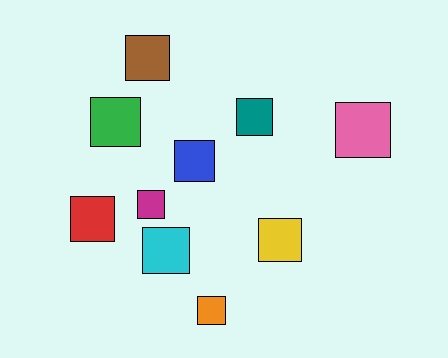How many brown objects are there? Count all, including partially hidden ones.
There is 1 brown object.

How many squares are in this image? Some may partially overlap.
There are 10 squares.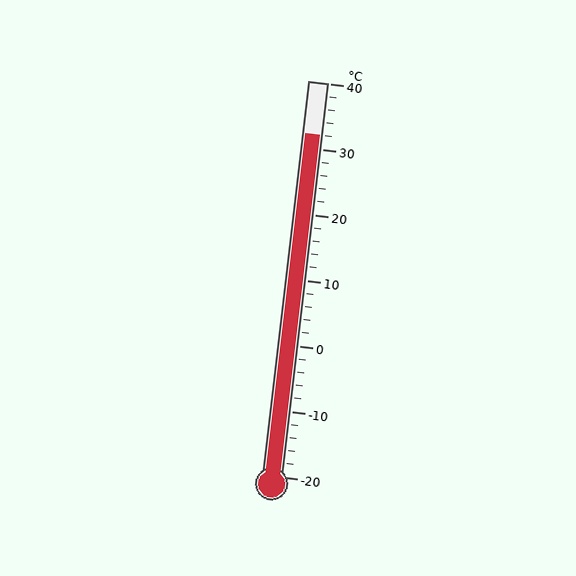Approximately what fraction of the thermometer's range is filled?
The thermometer is filled to approximately 85% of its range.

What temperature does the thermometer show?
The thermometer shows approximately 32°C.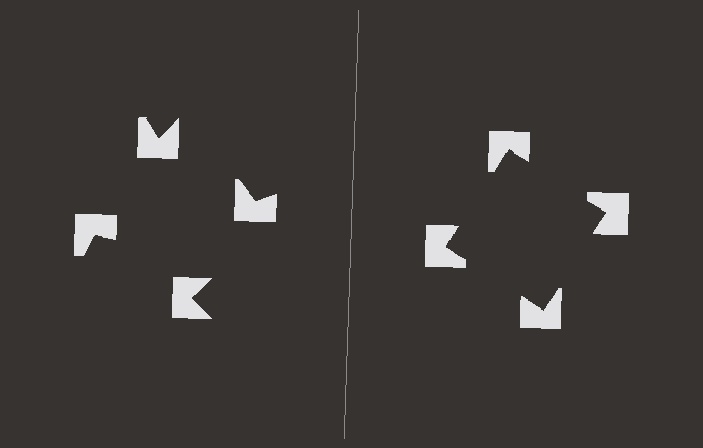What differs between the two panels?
The notched squares are positioned identically on both sides; only the wedge orientations differ. On the right they align to a square; on the left they are misaligned.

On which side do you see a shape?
An illusory square appears on the right side. On the left side the wedge cuts are rotated, so no coherent shape forms.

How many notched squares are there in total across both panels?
8 — 4 on each side.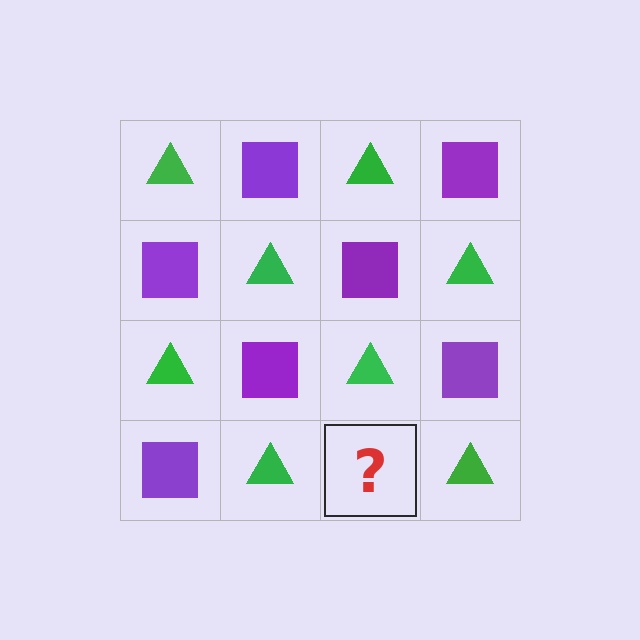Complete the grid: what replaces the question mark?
The question mark should be replaced with a purple square.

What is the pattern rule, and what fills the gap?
The rule is that it alternates green triangle and purple square in a checkerboard pattern. The gap should be filled with a purple square.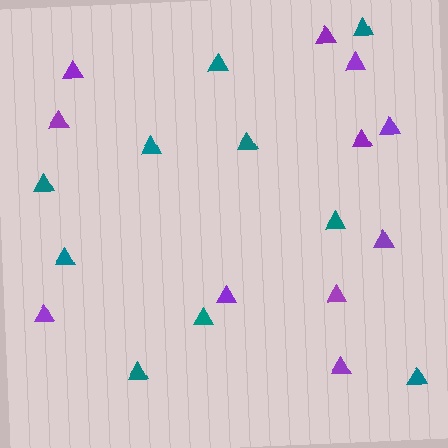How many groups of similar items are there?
There are 2 groups: one group of teal triangles (10) and one group of purple triangles (11).